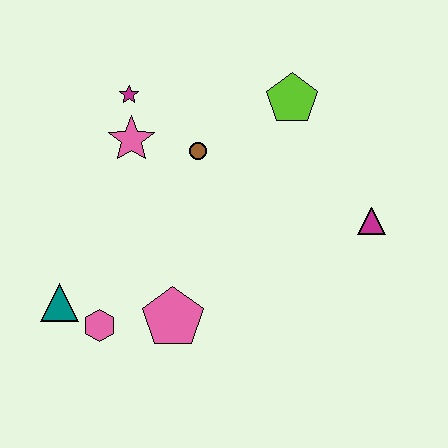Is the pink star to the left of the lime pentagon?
Yes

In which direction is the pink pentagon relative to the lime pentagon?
The pink pentagon is below the lime pentagon.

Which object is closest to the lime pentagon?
The brown circle is closest to the lime pentagon.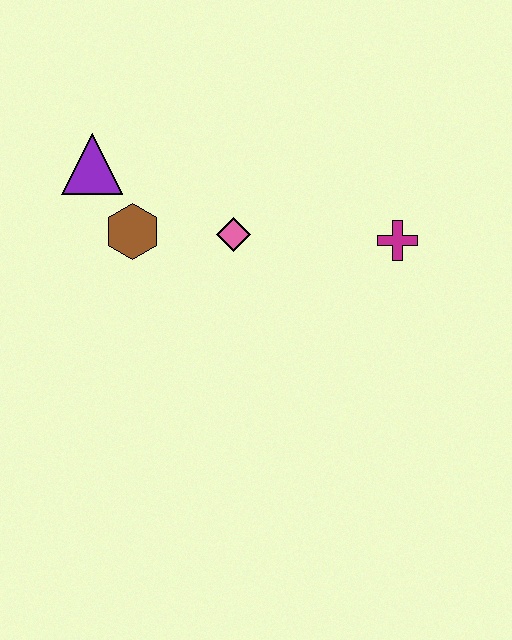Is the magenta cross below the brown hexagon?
Yes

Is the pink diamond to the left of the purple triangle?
No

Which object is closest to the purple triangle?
The brown hexagon is closest to the purple triangle.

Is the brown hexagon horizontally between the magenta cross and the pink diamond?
No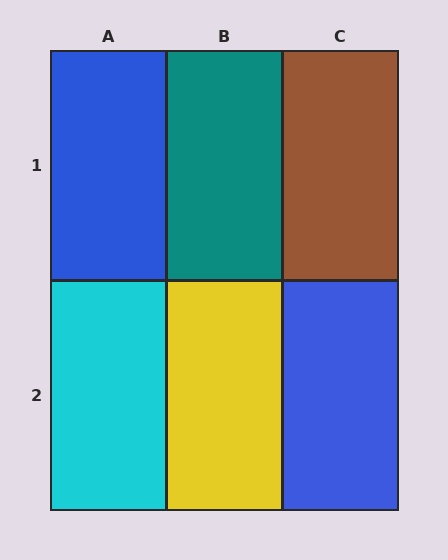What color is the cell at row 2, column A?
Cyan.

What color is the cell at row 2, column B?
Yellow.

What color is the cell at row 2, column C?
Blue.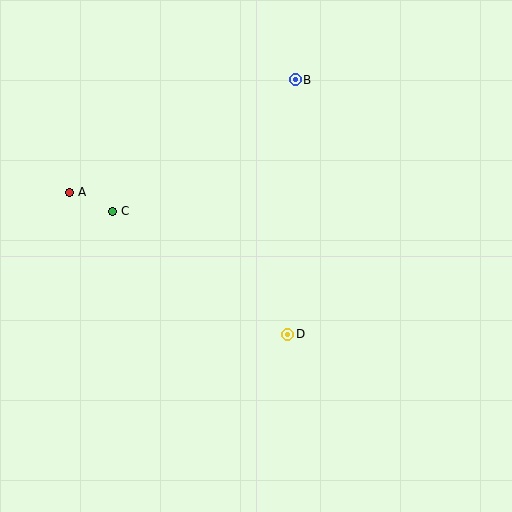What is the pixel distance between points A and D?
The distance between A and D is 260 pixels.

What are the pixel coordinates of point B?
Point B is at (295, 80).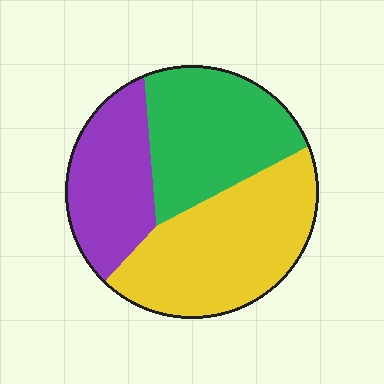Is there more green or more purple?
Green.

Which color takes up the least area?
Purple, at roughly 25%.